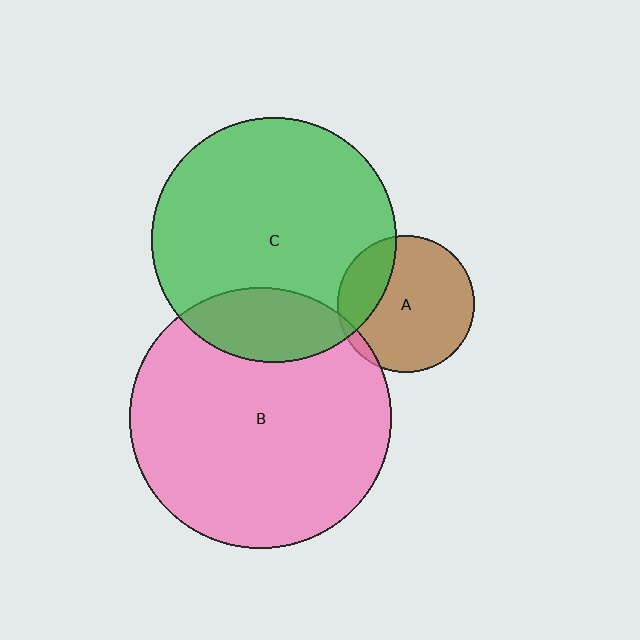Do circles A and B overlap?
Yes.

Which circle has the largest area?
Circle B (pink).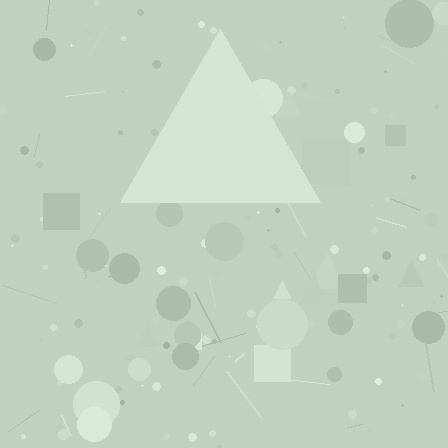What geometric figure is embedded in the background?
A triangle is embedded in the background.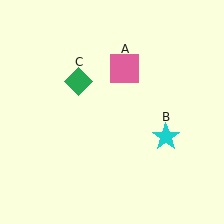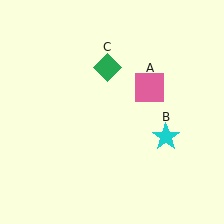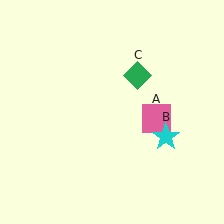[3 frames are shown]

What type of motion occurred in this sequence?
The pink square (object A), green diamond (object C) rotated clockwise around the center of the scene.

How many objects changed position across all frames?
2 objects changed position: pink square (object A), green diamond (object C).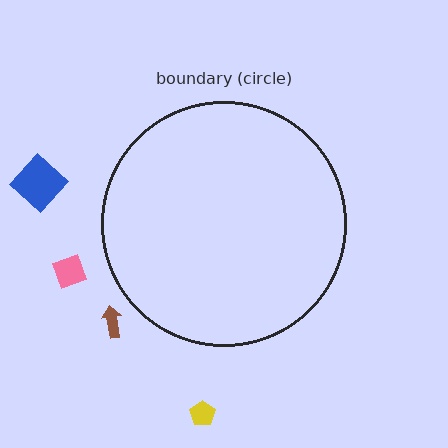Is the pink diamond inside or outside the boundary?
Outside.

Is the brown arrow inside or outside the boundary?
Outside.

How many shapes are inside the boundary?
0 inside, 4 outside.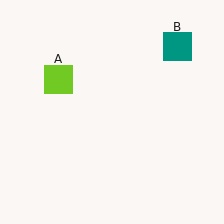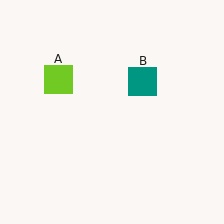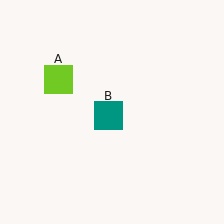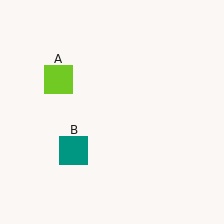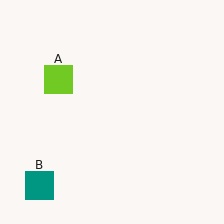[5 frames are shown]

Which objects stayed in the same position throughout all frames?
Lime square (object A) remained stationary.